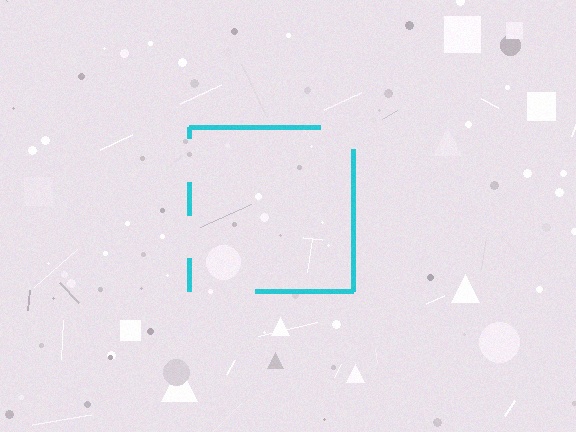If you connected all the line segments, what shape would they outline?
They would outline a square.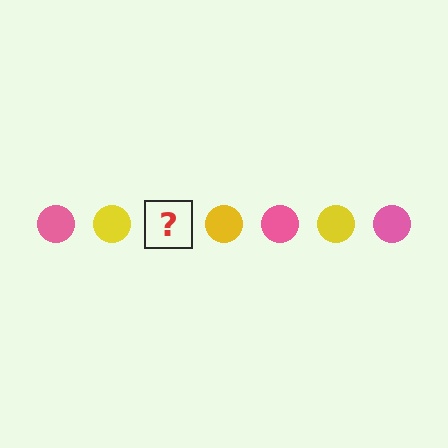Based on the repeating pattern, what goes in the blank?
The blank should be a pink circle.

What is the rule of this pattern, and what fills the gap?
The rule is that the pattern cycles through pink, yellow circles. The gap should be filled with a pink circle.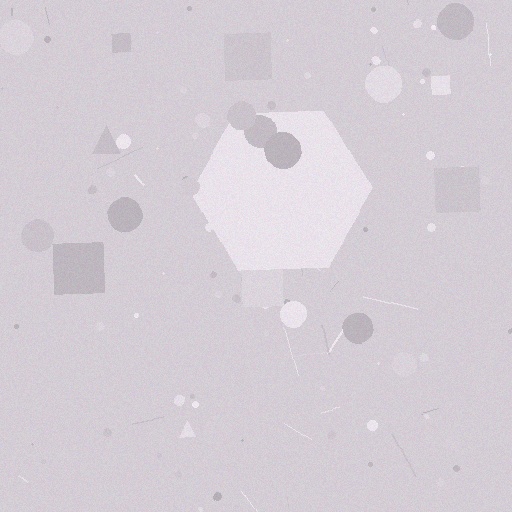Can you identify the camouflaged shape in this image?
The camouflaged shape is a hexagon.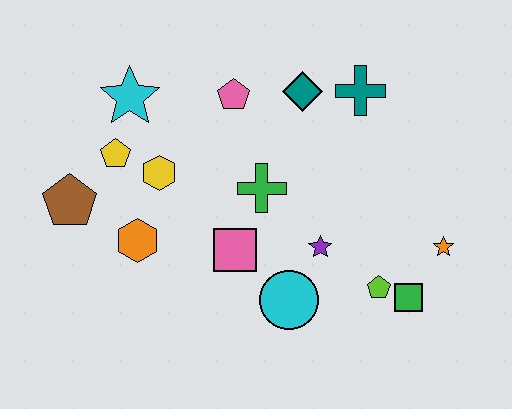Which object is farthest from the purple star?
The brown pentagon is farthest from the purple star.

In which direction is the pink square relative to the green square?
The pink square is to the left of the green square.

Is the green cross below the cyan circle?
No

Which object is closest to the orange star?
The green square is closest to the orange star.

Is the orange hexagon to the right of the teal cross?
No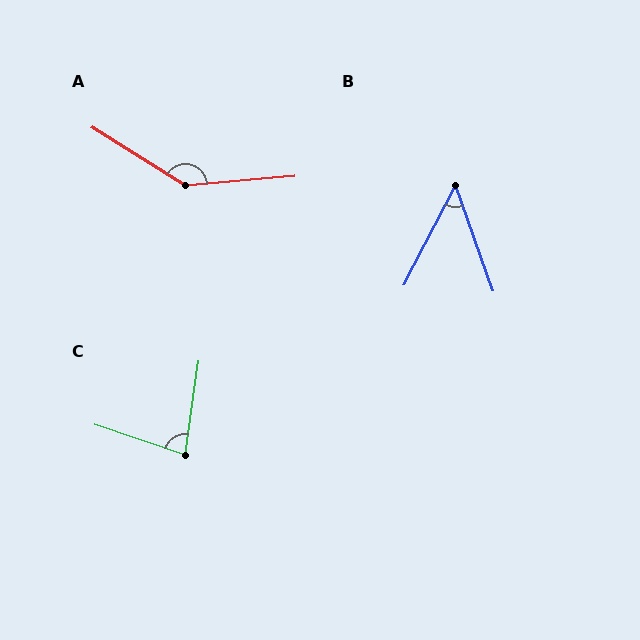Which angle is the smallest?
B, at approximately 47 degrees.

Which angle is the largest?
A, at approximately 143 degrees.